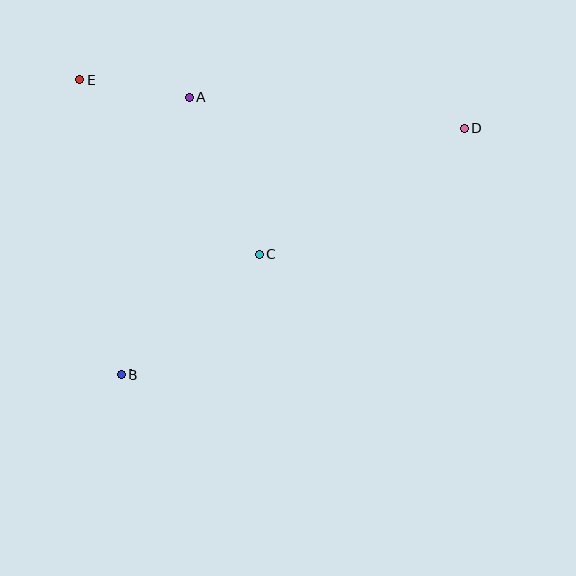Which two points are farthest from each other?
Points B and D are farthest from each other.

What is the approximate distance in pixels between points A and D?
The distance between A and D is approximately 276 pixels.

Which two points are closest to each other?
Points A and E are closest to each other.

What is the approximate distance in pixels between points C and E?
The distance between C and E is approximately 250 pixels.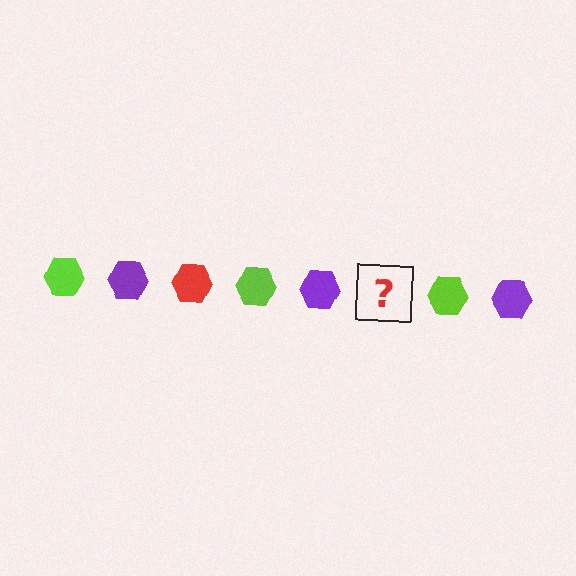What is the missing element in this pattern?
The missing element is a red hexagon.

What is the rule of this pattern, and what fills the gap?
The rule is that the pattern cycles through lime, purple, red hexagons. The gap should be filled with a red hexagon.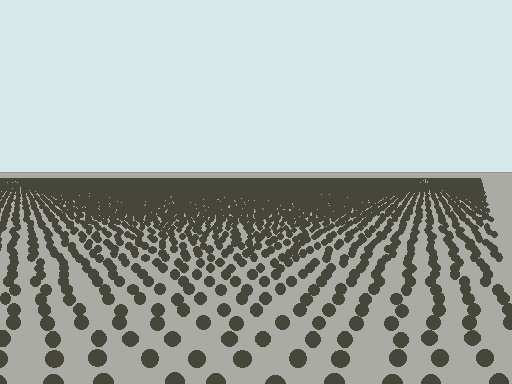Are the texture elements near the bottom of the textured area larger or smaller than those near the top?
Larger. Near the bottom, elements are closer to the viewer and appear at a bigger on-screen size.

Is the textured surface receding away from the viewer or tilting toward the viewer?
The surface is receding away from the viewer. Texture elements get smaller and denser toward the top.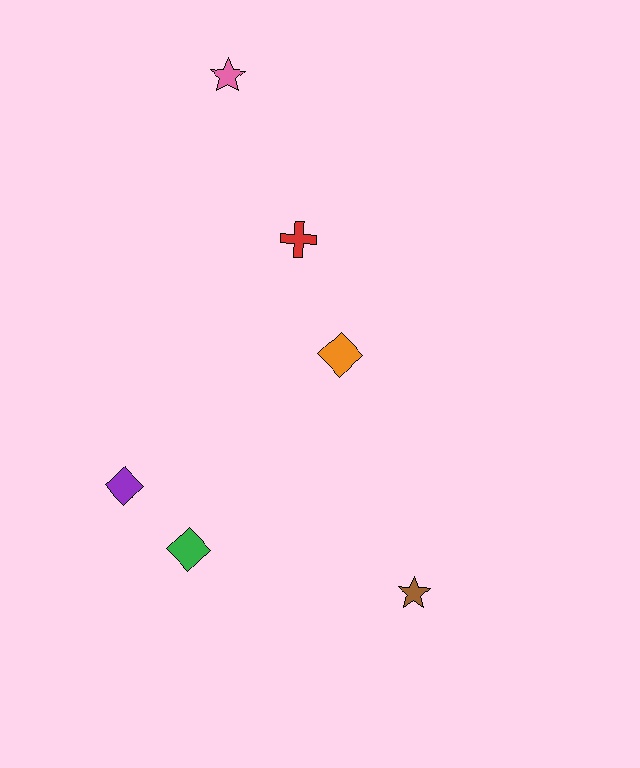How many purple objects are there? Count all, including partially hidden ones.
There is 1 purple object.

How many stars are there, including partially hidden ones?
There are 2 stars.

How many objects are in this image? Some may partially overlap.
There are 6 objects.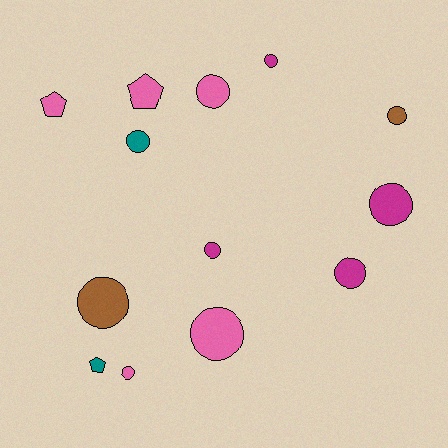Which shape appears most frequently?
Circle, with 10 objects.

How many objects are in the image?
There are 13 objects.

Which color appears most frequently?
Pink, with 5 objects.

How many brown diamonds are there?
There are no brown diamonds.